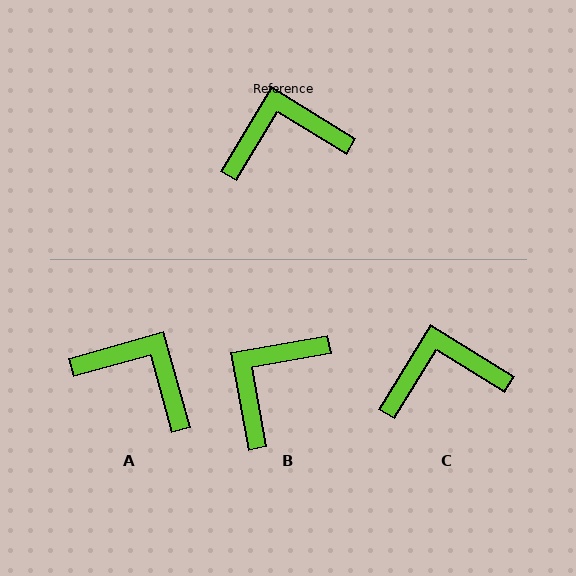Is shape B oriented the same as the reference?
No, it is off by about 42 degrees.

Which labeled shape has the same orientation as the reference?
C.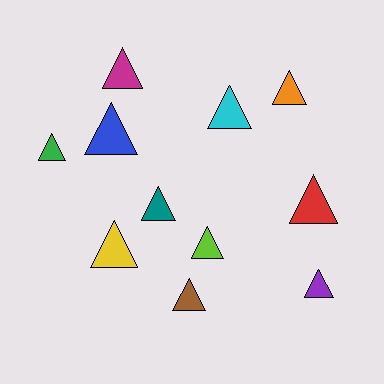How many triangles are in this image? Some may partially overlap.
There are 11 triangles.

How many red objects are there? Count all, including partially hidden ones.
There is 1 red object.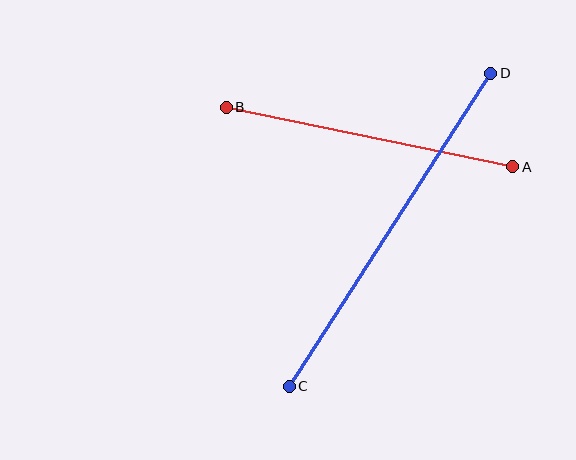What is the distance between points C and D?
The distance is approximately 372 pixels.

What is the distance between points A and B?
The distance is approximately 293 pixels.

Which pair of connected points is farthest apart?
Points C and D are farthest apart.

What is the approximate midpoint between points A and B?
The midpoint is at approximately (370, 137) pixels.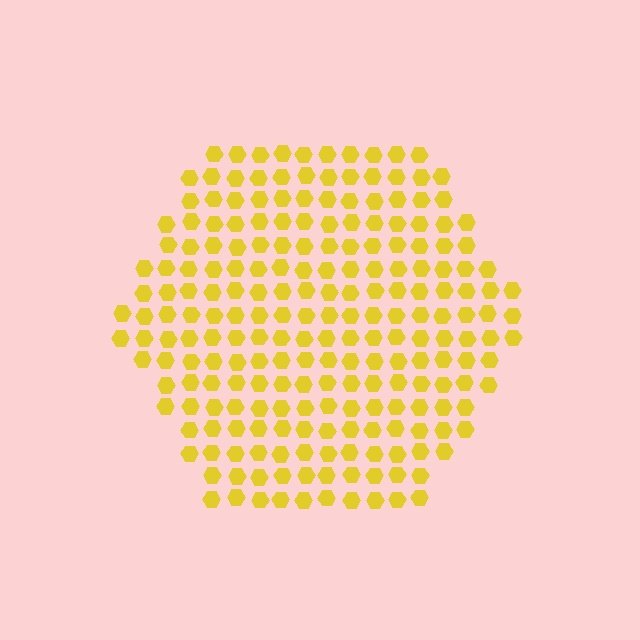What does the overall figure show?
The overall figure shows a hexagon.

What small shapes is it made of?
It is made of small hexagons.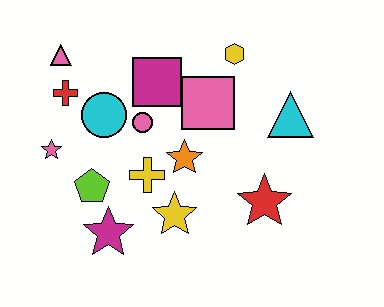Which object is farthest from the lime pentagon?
The cyan triangle is farthest from the lime pentagon.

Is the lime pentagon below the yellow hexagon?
Yes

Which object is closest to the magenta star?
The lime pentagon is closest to the magenta star.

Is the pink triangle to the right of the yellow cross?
No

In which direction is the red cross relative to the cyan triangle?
The red cross is to the left of the cyan triangle.